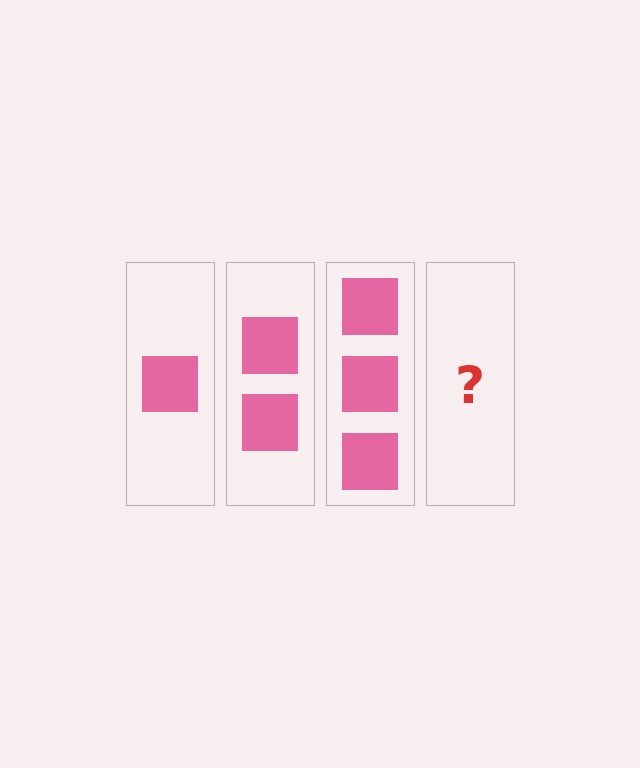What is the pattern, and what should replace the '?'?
The pattern is that each step adds one more square. The '?' should be 4 squares.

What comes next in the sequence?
The next element should be 4 squares.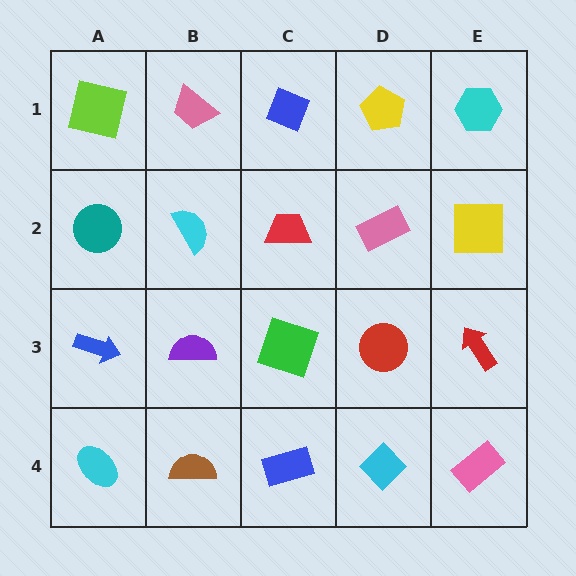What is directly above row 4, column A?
A blue arrow.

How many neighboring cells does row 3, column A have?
3.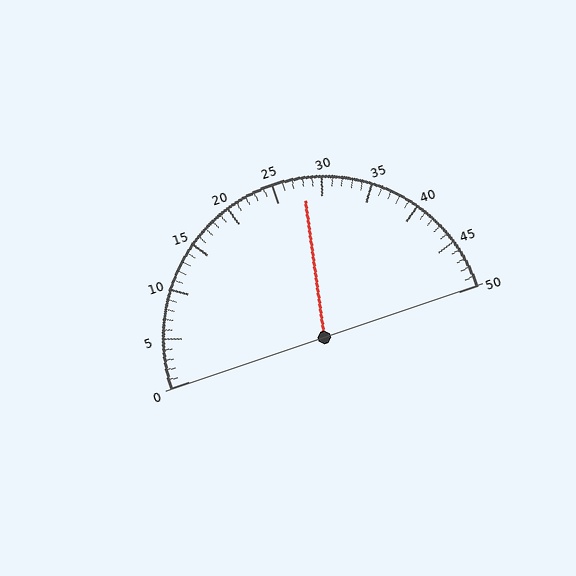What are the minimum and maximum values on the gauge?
The gauge ranges from 0 to 50.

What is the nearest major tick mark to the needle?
The nearest major tick mark is 30.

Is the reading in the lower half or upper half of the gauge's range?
The reading is in the upper half of the range (0 to 50).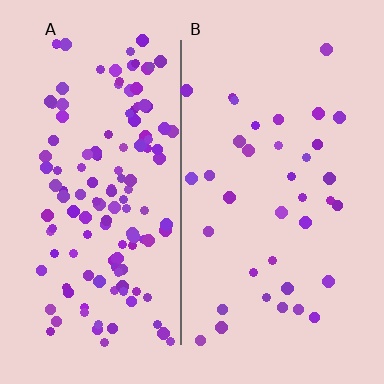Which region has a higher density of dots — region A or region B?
A (the left).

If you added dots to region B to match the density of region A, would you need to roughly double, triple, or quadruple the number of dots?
Approximately quadruple.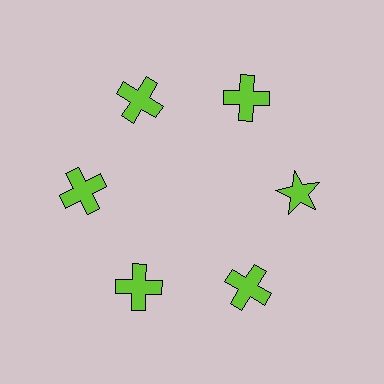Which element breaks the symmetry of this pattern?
The lime star at roughly the 3 o'clock position breaks the symmetry. All other shapes are lime crosses.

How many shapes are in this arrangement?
There are 6 shapes arranged in a ring pattern.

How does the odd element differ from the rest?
It has a different shape: star instead of cross.